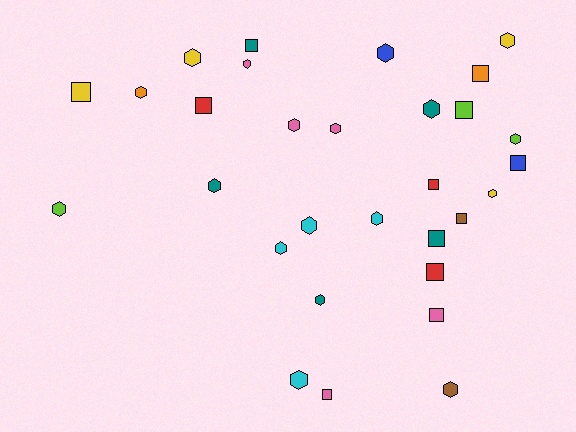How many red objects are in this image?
There are 3 red objects.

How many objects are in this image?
There are 30 objects.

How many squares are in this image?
There are 12 squares.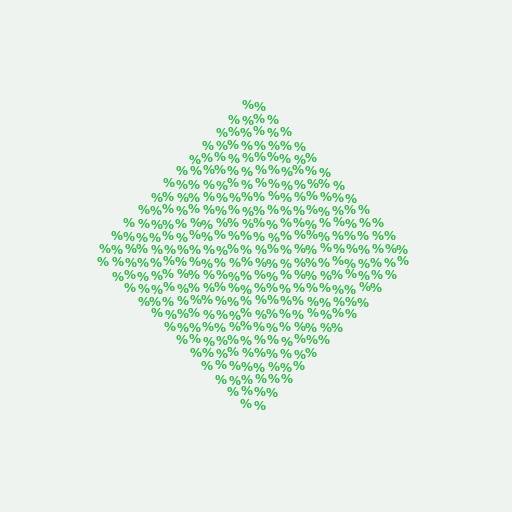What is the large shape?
The large shape is a diamond.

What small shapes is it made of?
It is made of small percent signs.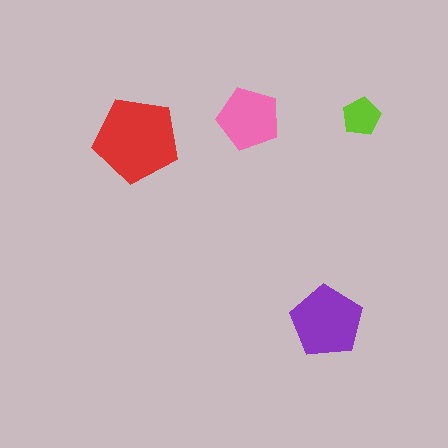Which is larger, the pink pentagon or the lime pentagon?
The pink one.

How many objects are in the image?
There are 4 objects in the image.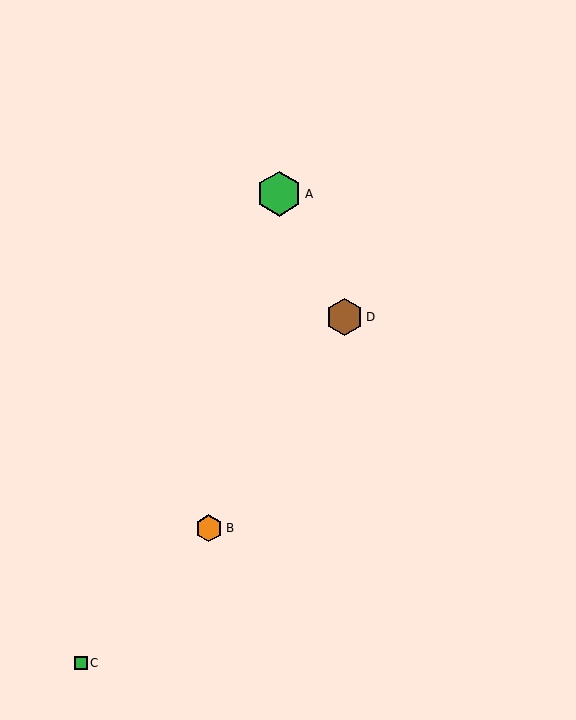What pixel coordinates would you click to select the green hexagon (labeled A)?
Click at (279, 194) to select the green hexagon A.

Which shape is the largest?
The green hexagon (labeled A) is the largest.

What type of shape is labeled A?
Shape A is a green hexagon.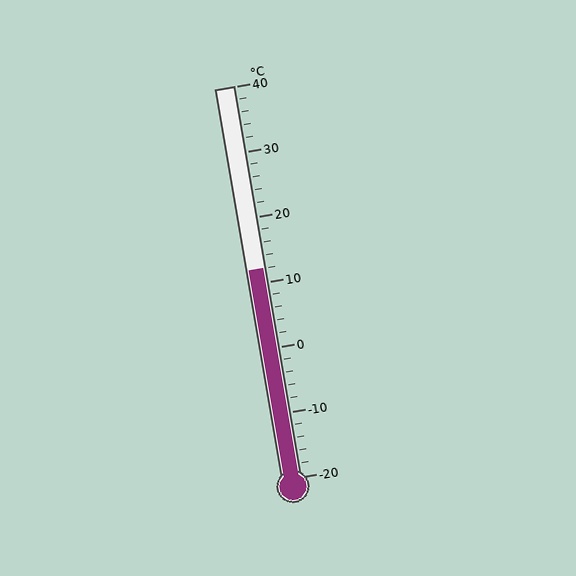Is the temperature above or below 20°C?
The temperature is below 20°C.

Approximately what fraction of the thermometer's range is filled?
The thermometer is filled to approximately 55% of its range.